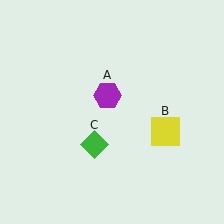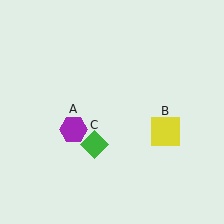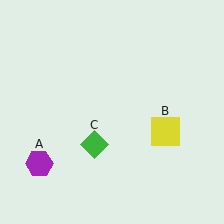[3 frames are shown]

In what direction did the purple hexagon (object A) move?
The purple hexagon (object A) moved down and to the left.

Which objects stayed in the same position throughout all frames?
Yellow square (object B) and green diamond (object C) remained stationary.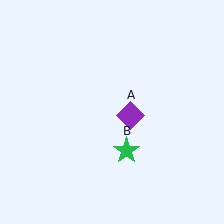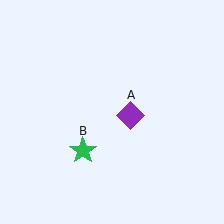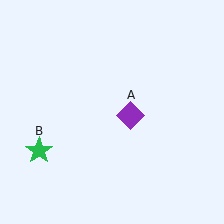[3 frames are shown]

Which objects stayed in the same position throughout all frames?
Purple diamond (object A) remained stationary.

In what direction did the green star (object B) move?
The green star (object B) moved left.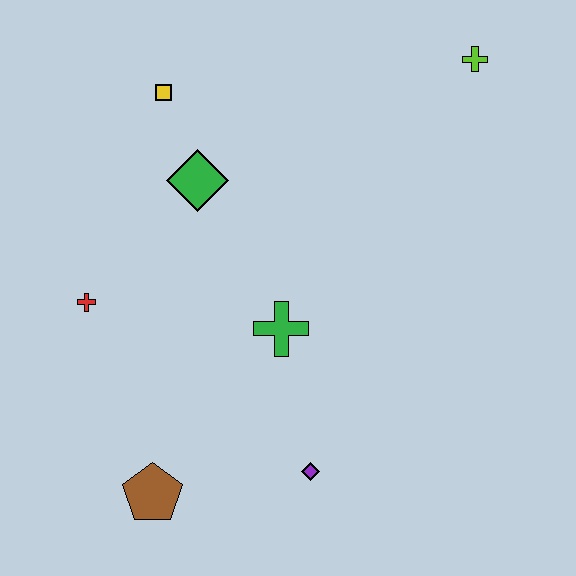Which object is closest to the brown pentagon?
The purple diamond is closest to the brown pentagon.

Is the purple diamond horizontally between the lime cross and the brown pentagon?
Yes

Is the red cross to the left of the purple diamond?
Yes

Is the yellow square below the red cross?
No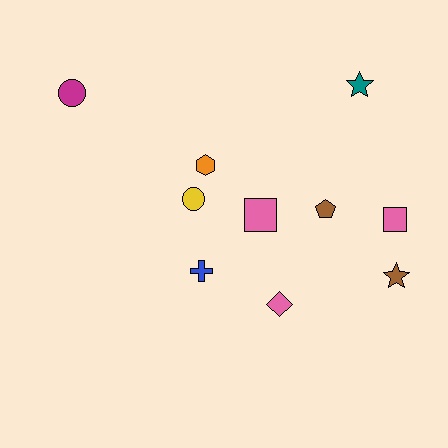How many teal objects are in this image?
There is 1 teal object.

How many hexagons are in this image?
There is 1 hexagon.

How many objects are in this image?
There are 10 objects.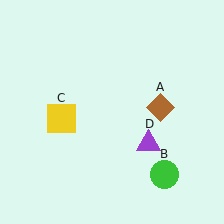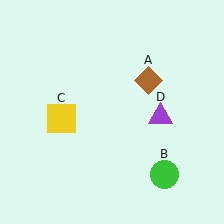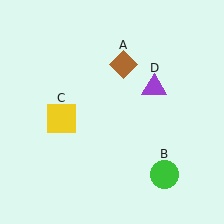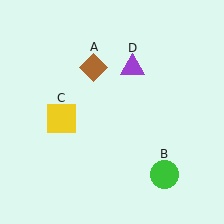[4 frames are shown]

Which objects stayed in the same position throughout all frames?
Green circle (object B) and yellow square (object C) remained stationary.